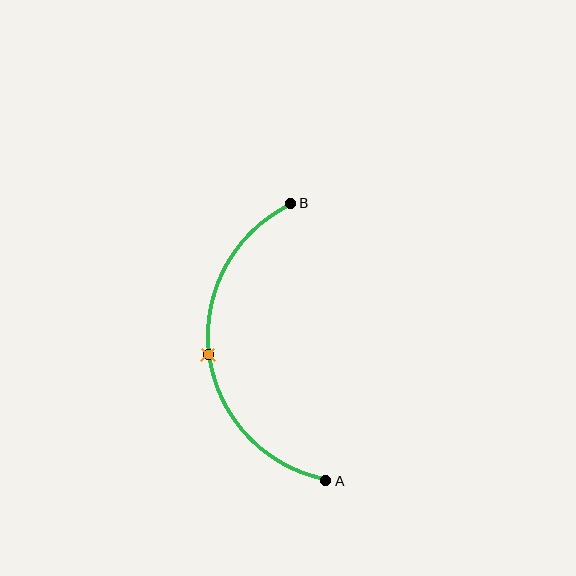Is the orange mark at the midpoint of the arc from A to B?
Yes. The orange mark lies on the arc at equal arc-length from both A and B — it is the arc midpoint.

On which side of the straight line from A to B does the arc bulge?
The arc bulges to the left of the straight line connecting A and B.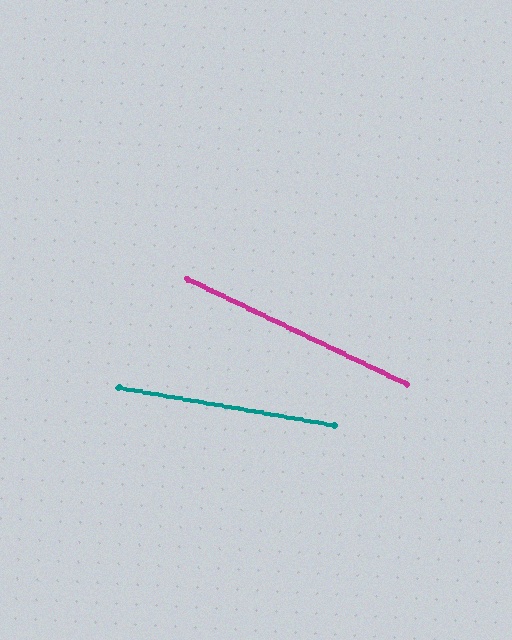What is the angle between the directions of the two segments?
Approximately 16 degrees.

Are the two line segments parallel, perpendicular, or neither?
Neither parallel nor perpendicular — they differ by about 16°.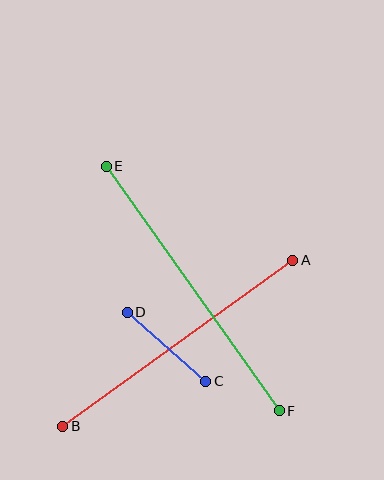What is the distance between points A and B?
The distance is approximately 284 pixels.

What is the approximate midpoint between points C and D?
The midpoint is at approximately (167, 347) pixels.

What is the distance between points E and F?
The distance is approximately 300 pixels.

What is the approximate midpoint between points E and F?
The midpoint is at approximately (193, 289) pixels.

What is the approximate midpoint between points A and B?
The midpoint is at approximately (178, 343) pixels.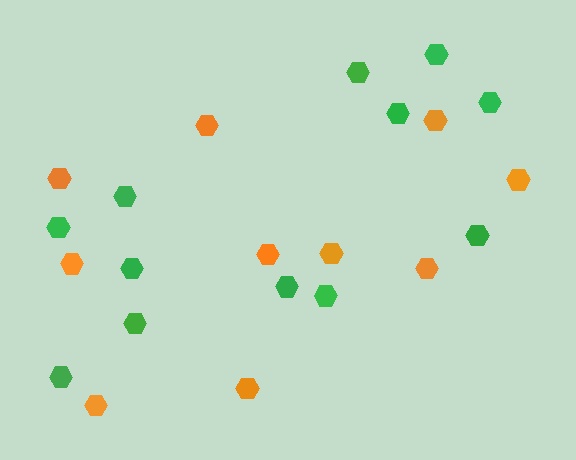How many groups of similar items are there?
There are 2 groups: one group of orange hexagons (10) and one group of green hexagons (12).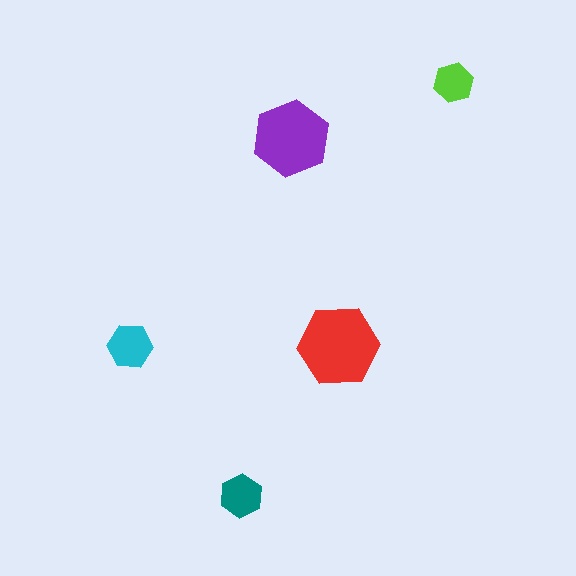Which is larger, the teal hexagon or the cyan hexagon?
The cyan one.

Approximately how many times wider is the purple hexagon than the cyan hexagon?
About 1.5 times wider.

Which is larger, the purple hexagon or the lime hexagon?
The purple one.